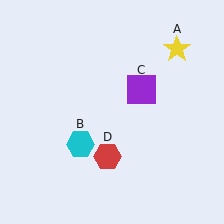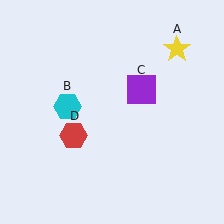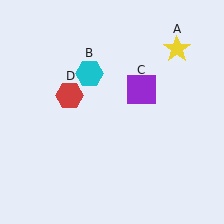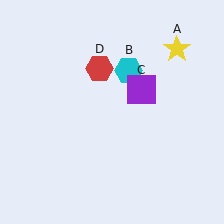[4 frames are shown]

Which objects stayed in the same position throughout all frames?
Yellow star (object A) and purple square (object C) remained stationary.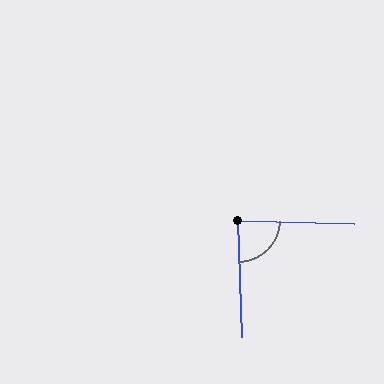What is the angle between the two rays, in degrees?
Approximately 86 degrees.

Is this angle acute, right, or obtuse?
It is approximately a right angle.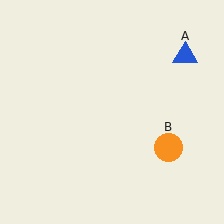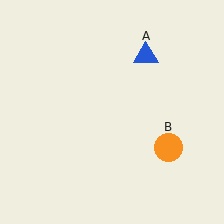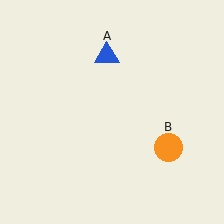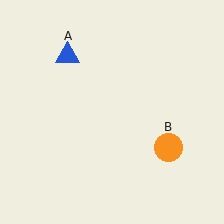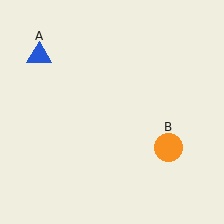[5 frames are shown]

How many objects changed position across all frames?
1 object changed position: blue triangle (object A).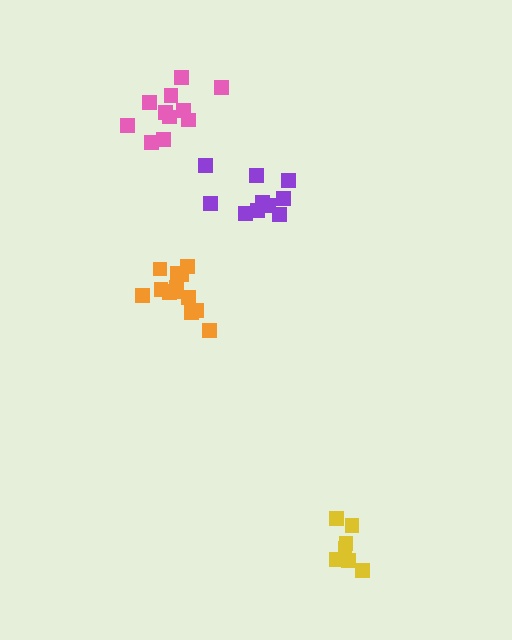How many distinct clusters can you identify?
There are 4 distinct clusters.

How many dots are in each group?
Group 1: 7 dots, Group 2: 13 dots, Group 3: 10 dots, Group 4: 11 dots (41 total).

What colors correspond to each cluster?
The clusters are colored: yellow, orange, purple, pink.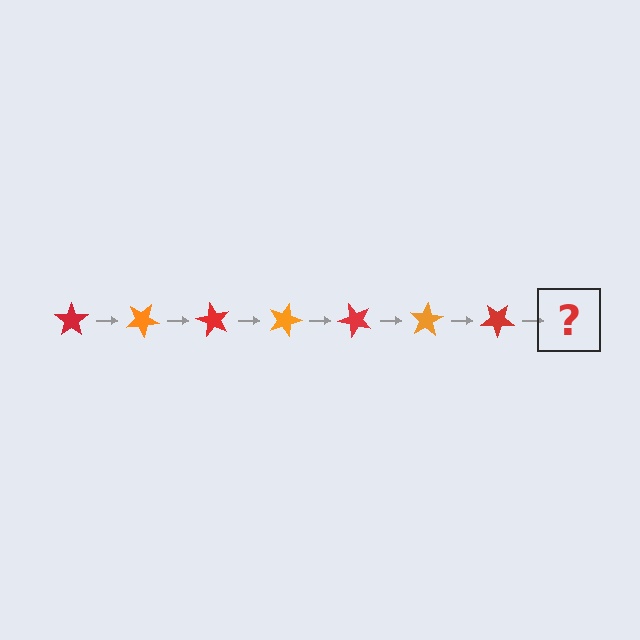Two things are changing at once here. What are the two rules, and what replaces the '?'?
The two rules are that it rotates 30 degrees each step and the color cycles through red and orange. The '?' should be an orange star, rotated 210 degrees from the start.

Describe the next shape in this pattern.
It should be an orange star, rotated 210 degrees from the start.